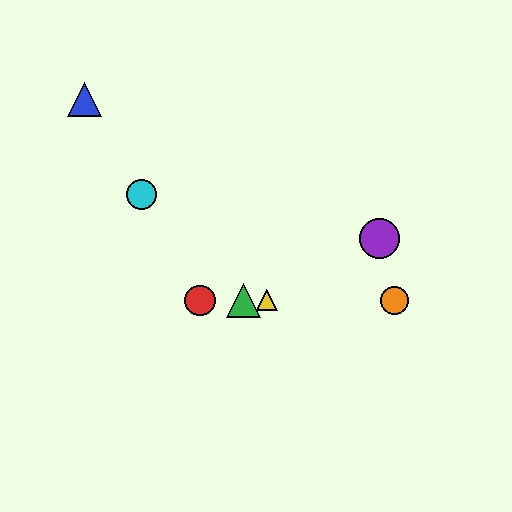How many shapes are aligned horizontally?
4 shapes (the red circle, the green triangle, the yellow triangle, the orange circle) are aligned horizontally.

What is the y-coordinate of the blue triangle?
The blue triangle is at y≈99.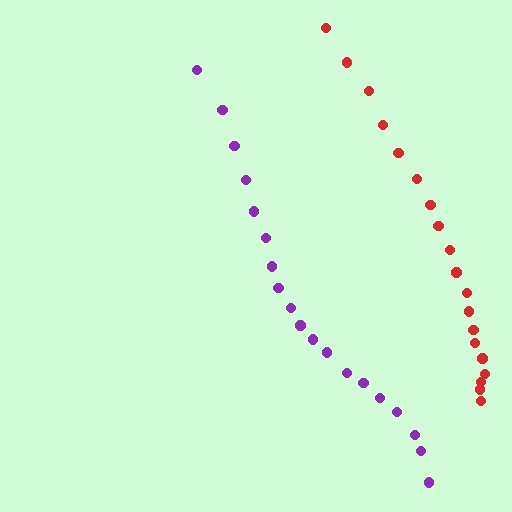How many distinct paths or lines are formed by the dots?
There are 2 distinct paths.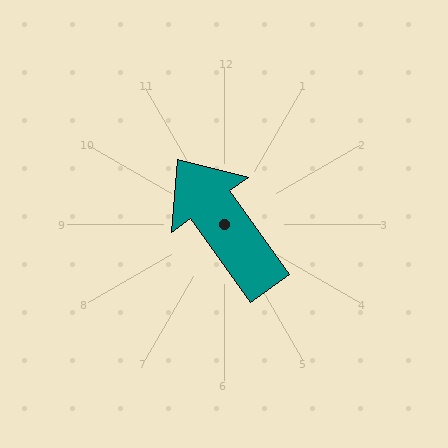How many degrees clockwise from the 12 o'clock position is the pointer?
Approximately 324 degrees.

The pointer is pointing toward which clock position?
Roughly 11 o'clock.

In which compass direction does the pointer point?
Northwest.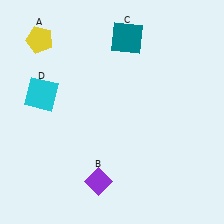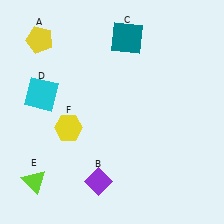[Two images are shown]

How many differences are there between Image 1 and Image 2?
There are 2 differences between the two images.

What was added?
A lime triangle (E), a yellow hexagon (F) were added in Image 2.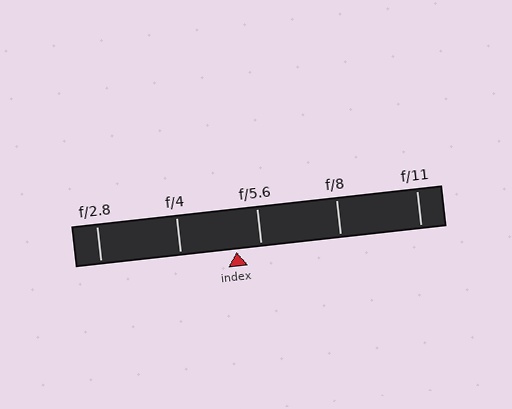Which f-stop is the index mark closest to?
The index mark is closest to f/5.6.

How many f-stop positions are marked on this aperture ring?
There are 5 f-stop positions marked.